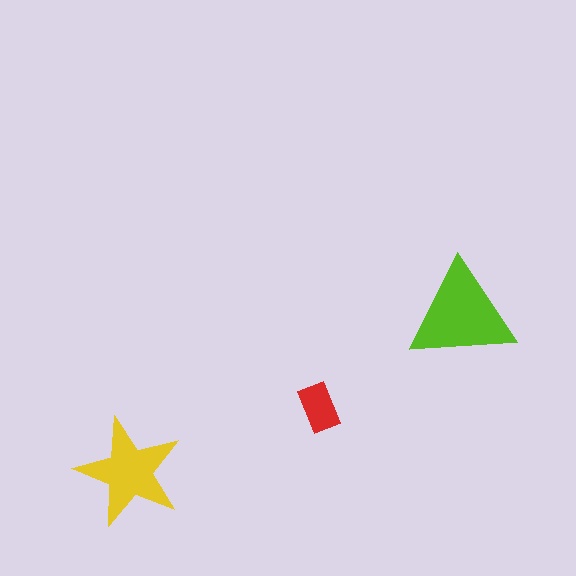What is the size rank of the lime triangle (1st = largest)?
1st.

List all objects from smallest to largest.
The red rectangle, the yellow star, the lime triangle.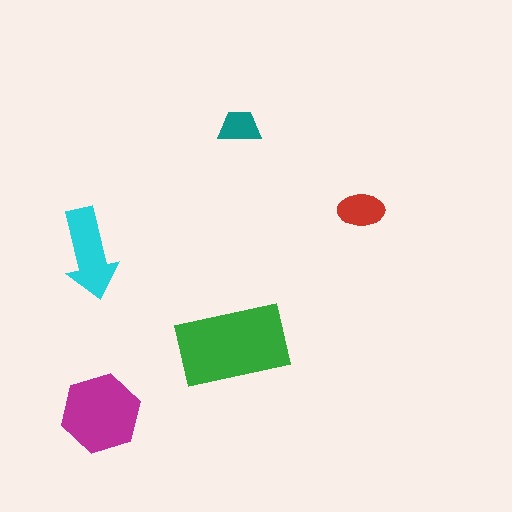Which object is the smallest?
The teal trapezoid.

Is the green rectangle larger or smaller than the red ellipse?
Larger.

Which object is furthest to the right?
The red ellipse is rightmost.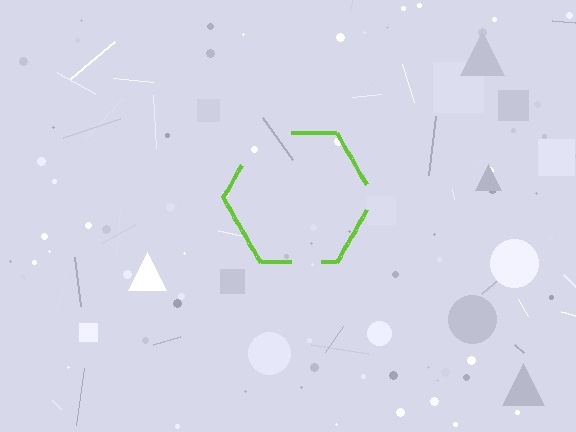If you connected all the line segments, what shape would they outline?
They would outline a hexagon.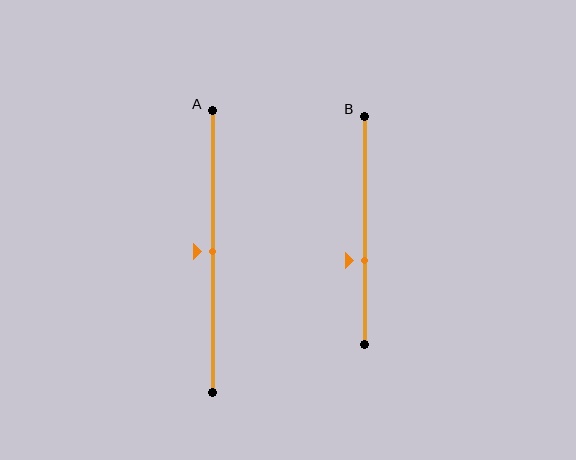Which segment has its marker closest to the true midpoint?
Segment A has its marker closest to the true midpoint.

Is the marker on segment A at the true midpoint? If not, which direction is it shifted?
Yes, the marker on segment A is at the true midpoint.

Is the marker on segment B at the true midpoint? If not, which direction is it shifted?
No, the marker on segment B is shifted downward by about 13% of the segment length.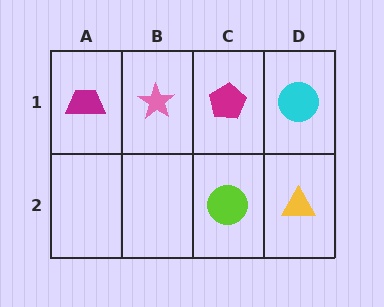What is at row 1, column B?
A pink star.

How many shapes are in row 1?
4 shapes.